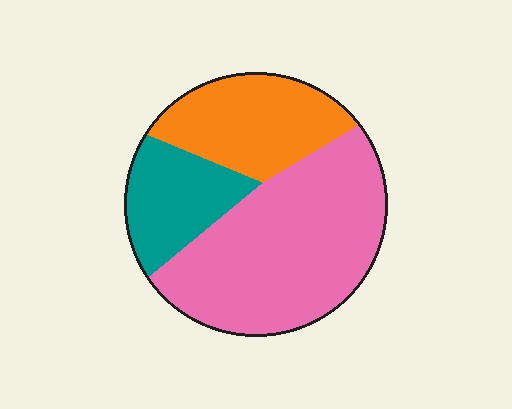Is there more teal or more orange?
Orange.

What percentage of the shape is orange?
Orange covers 26% of the shape.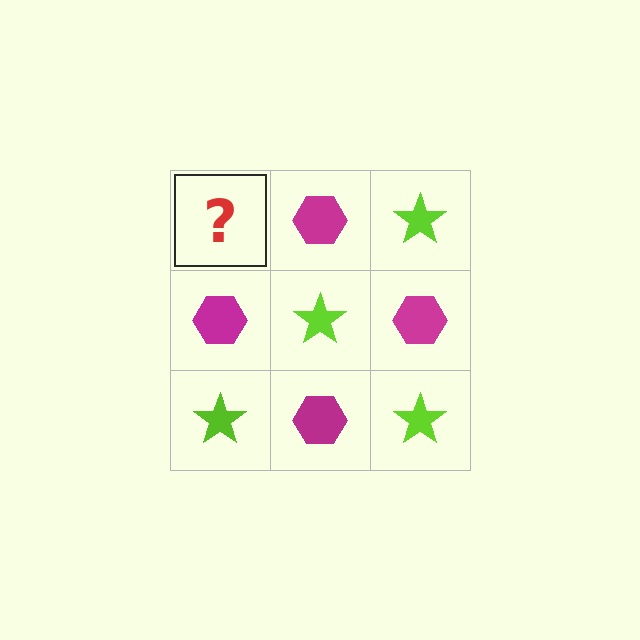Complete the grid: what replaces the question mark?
The question mark should be replaced with a lime star.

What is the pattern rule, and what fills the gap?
The rule is that it alternates lime star and magenta hexagon in a checkerboard pattern. The gap should be filled with a lime star.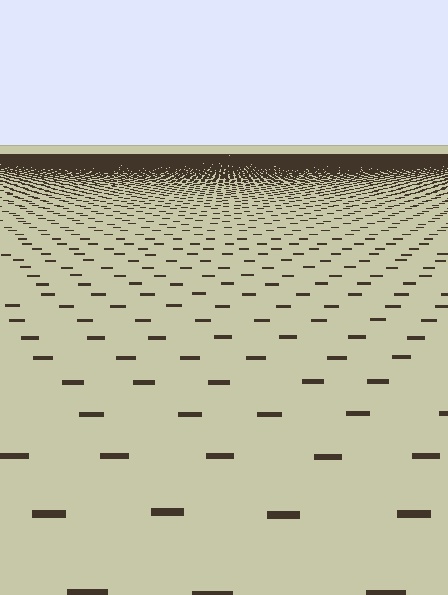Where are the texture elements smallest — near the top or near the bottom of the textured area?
Near the top.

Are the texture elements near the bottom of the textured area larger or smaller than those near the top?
Larger. Near the bottom, elements are closer to the viewer and appear at a bigger on-screen size.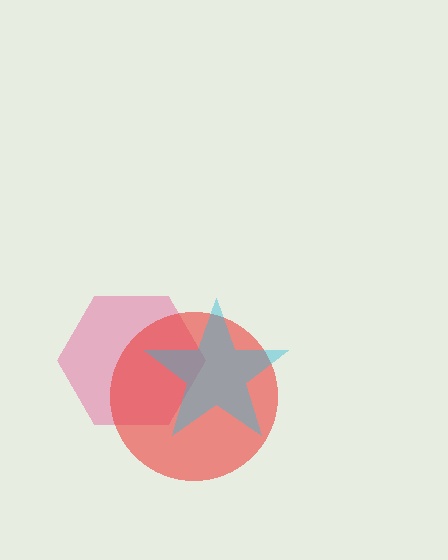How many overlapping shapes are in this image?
There are 3 overlapping shapes in the image.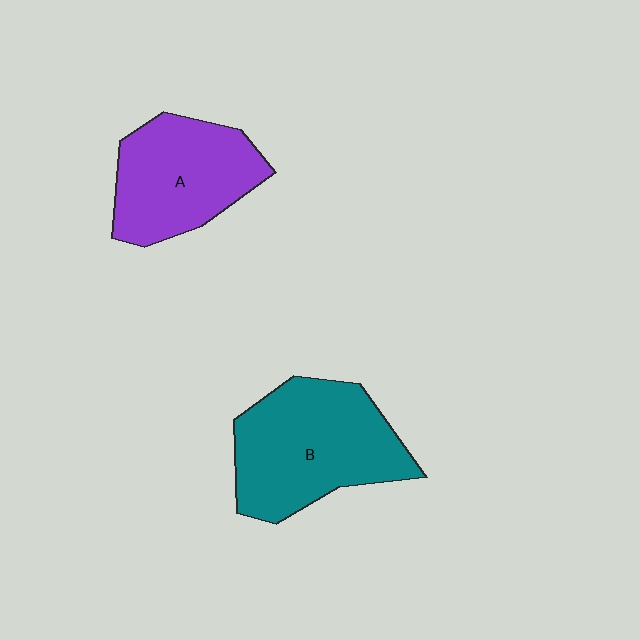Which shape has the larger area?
Shape B (teal).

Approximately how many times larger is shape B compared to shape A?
Approximately 1.2 times.